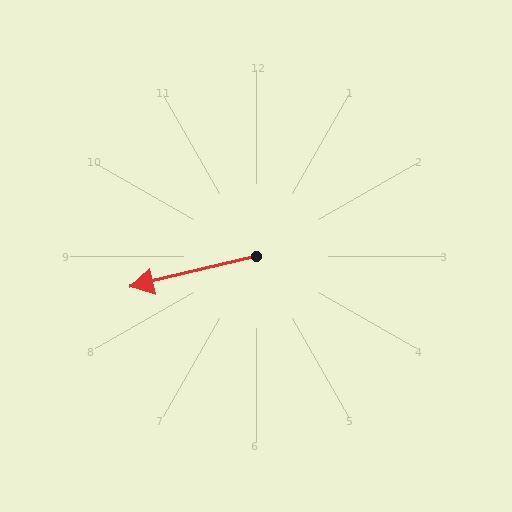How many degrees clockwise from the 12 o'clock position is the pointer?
Approximately 256 degrees.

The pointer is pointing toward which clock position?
Roughly 9 o'clock.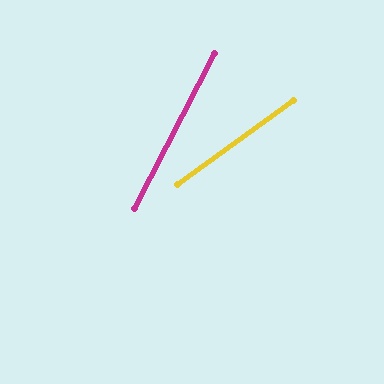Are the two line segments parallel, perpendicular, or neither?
Neither parallel nor perpendicular — they differ by about 27°.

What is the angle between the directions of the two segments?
Approximately 27 degrees.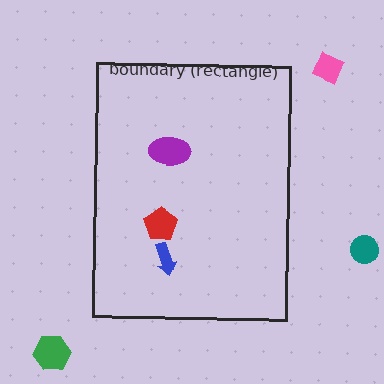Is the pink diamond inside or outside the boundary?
Outside.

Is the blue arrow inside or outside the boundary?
Inside.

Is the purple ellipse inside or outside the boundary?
Inside.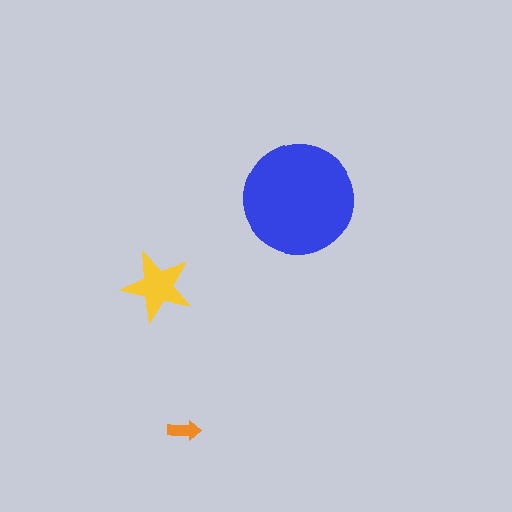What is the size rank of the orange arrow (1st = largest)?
3rd.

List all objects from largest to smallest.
The blue circle, the yellow star, the orange arrow.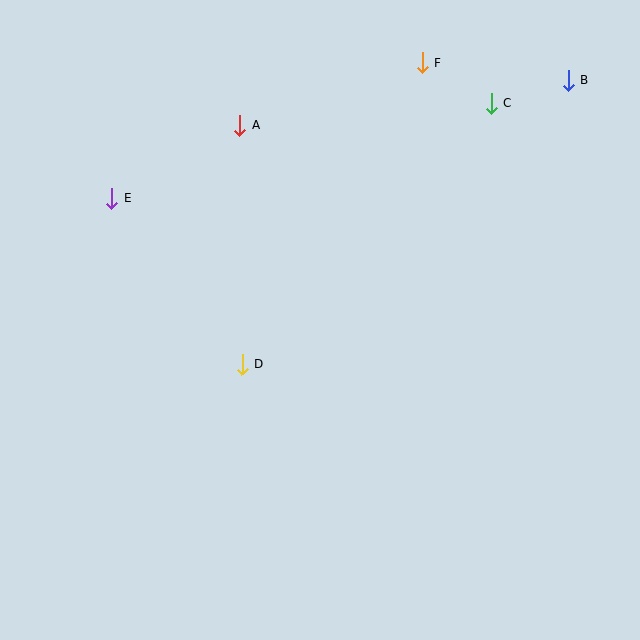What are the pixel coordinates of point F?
Point F is at (423, 63).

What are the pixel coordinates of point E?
Point E is at (112, 198).